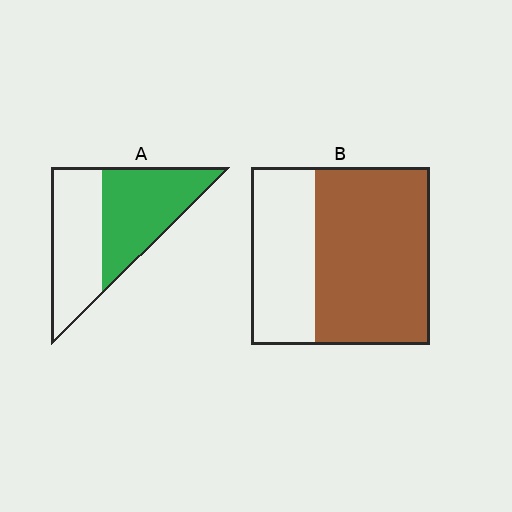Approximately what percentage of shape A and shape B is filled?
A is approximately 50% and B is approximately 65%.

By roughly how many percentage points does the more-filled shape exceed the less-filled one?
By roughly 15 percentage points (B over A).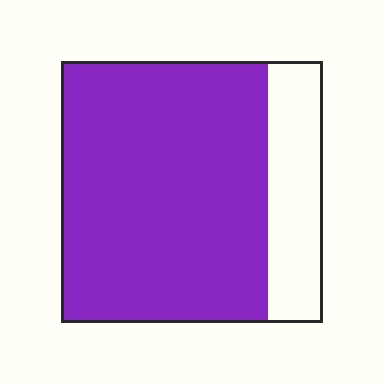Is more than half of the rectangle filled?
Yes.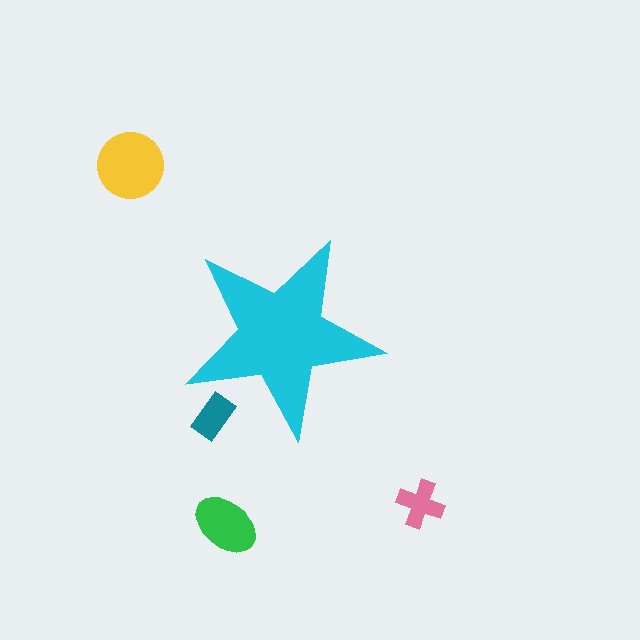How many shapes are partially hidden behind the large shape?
1 shape is partially hidden.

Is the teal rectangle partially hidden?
Yes, the teal rectangle is partially hidden behind the cyan star.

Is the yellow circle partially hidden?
No, the yellow circle is fully visible.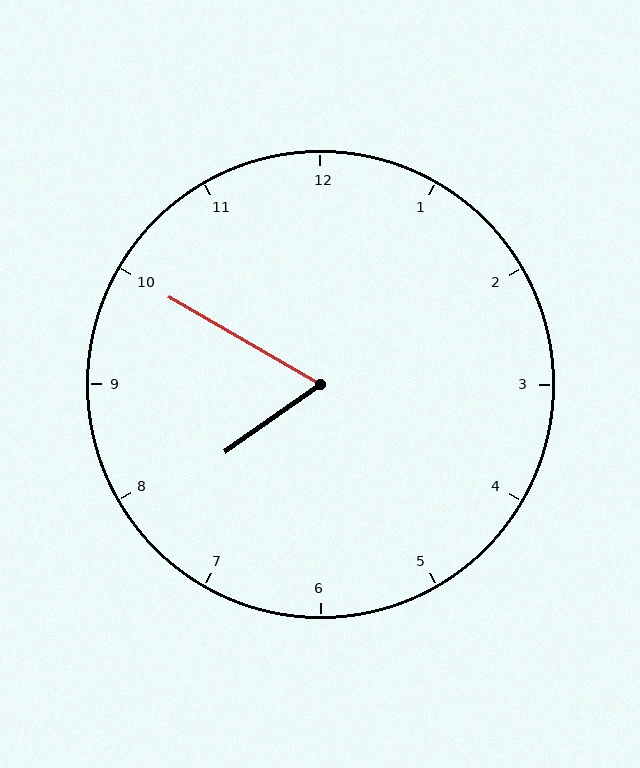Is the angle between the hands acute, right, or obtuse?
It is acute.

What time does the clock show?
7:50.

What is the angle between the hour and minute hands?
Approximately 65 degrees.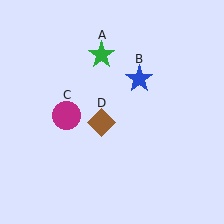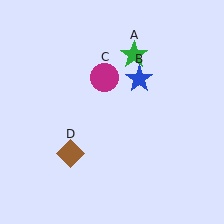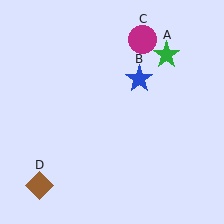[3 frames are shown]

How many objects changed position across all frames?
3 objects changed position: green star (object A), magenta circle (object C), brown diamond (object D).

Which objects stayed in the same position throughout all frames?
Blue star (object B) remained stationary.